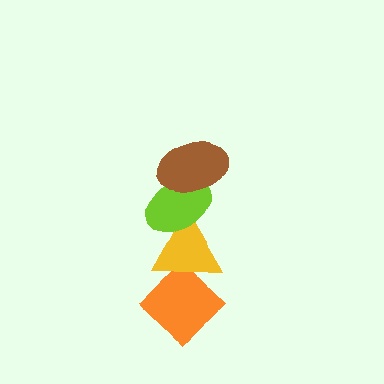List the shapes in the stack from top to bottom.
From top to bottom: the brown ellipse, the lime ellipse, the yellow triangle, the orange diamond.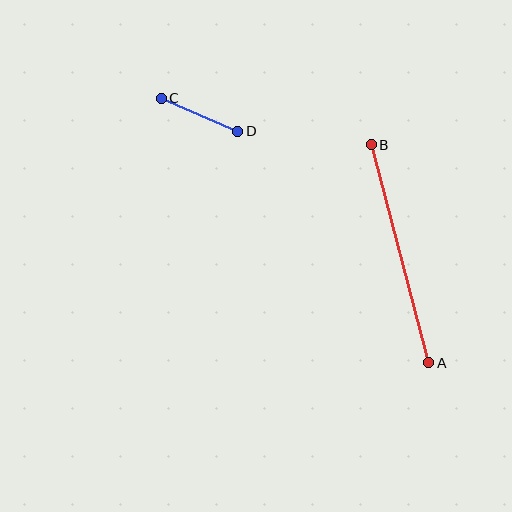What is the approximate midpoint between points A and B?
The midpoint is at approximately (400, 254) pixels.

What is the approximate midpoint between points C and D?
The midpoint is at approximately (200, 115) pixels.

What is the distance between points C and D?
The distance is approximately 83 pixels.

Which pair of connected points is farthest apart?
Points A and B are farthest apart.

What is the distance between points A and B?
The distance is approximately 226 pixels.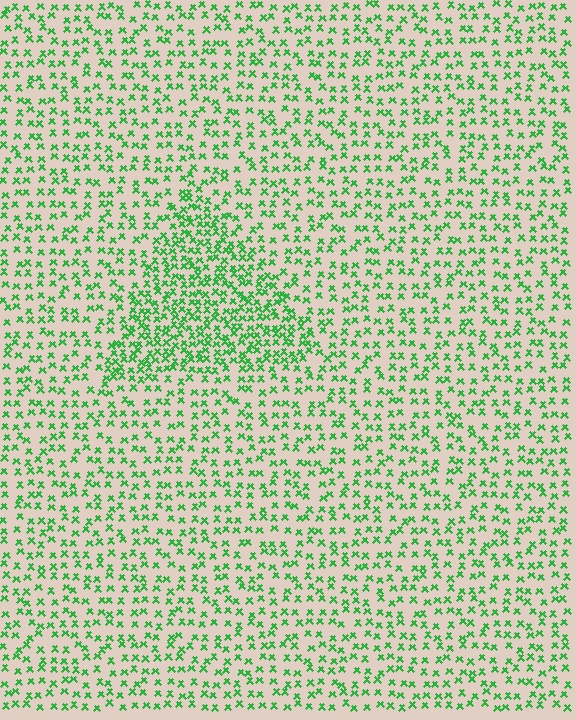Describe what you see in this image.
The image contains small green elements arranged at two different densities. A triangle-shaped region is visible where the elements are more densely packed than the surrounding area.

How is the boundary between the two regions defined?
The boundary is defined by a change in element density (approximately 1.9x ratio). All elements are the same color, size, and shape.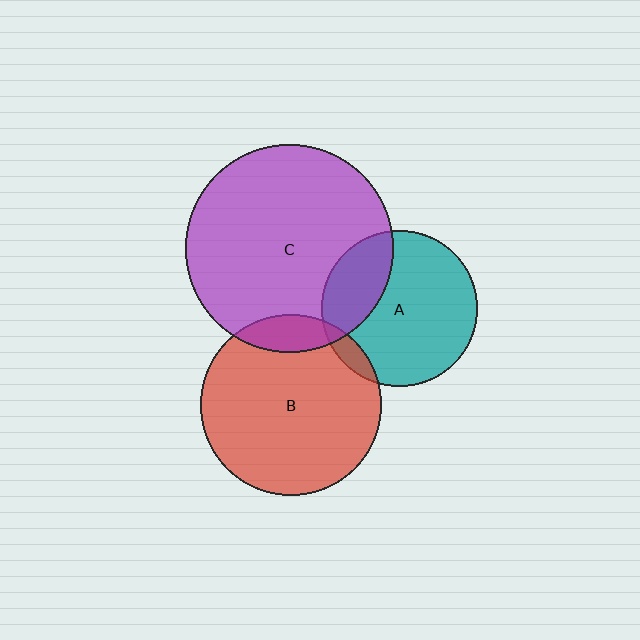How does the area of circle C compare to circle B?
Approximately 1.3 times.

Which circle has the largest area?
Circle C (purple).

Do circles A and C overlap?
Yes.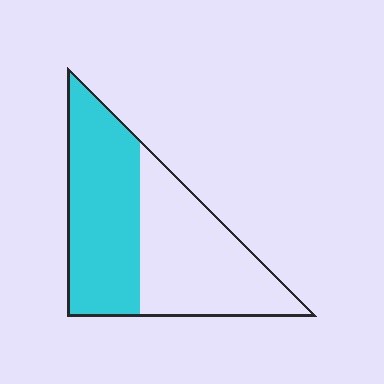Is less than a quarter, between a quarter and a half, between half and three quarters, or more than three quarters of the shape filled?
Between a quarter and a half.